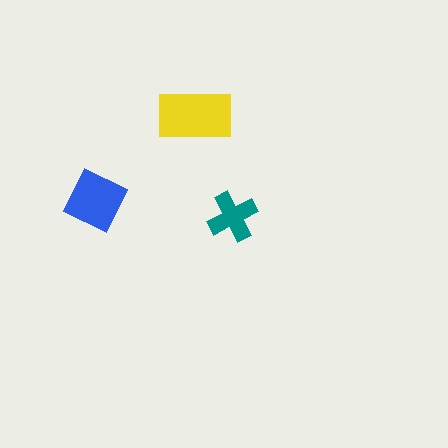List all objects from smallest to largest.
The teal cross, the blue diamond, the yellow rectangle.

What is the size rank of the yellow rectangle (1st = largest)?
1st.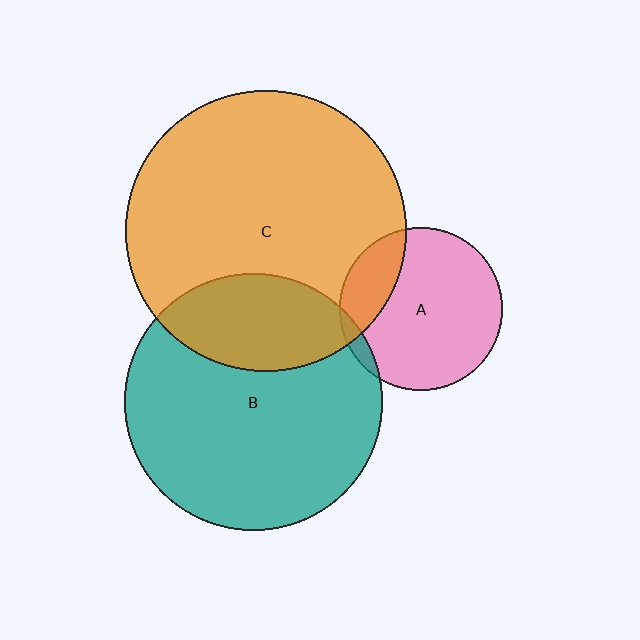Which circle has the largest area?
Circle C (orange).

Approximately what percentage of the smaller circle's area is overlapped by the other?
Approximately 25%.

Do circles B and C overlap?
Yes.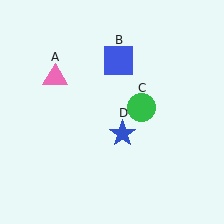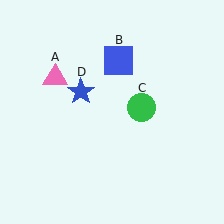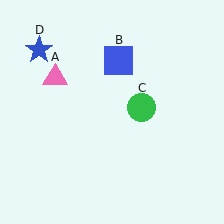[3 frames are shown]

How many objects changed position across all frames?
1 object changed position: blue star (object D).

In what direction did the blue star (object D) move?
The blue star (object D) moved up and to the left.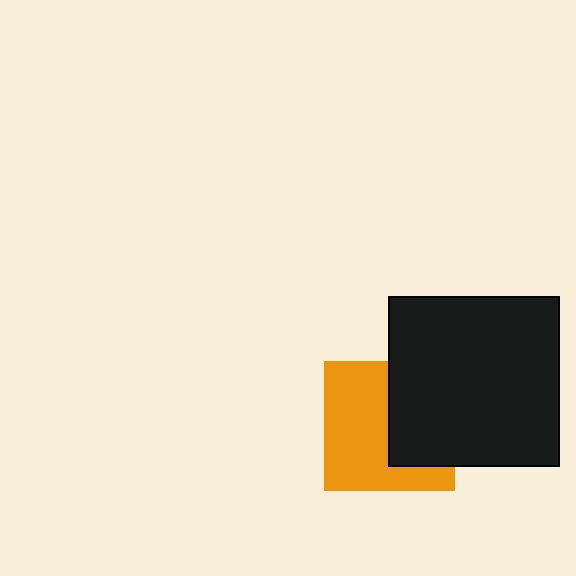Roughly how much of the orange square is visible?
About half of it is visible (roughly 58%).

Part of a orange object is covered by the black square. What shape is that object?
It is a square.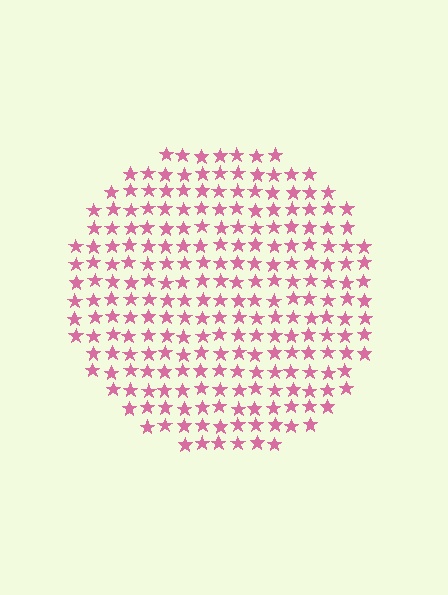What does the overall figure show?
The overall figure shows a circle.